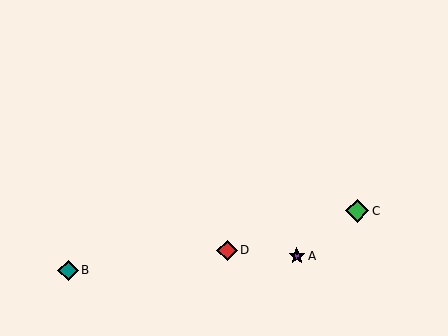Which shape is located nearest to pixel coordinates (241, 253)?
The red diamond (labeled D) at (227, 250) is nearest to that location.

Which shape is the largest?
The green diamond (labeled C) is the largest.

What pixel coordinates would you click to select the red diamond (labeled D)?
Click at (227, 250) to select the red diamond D.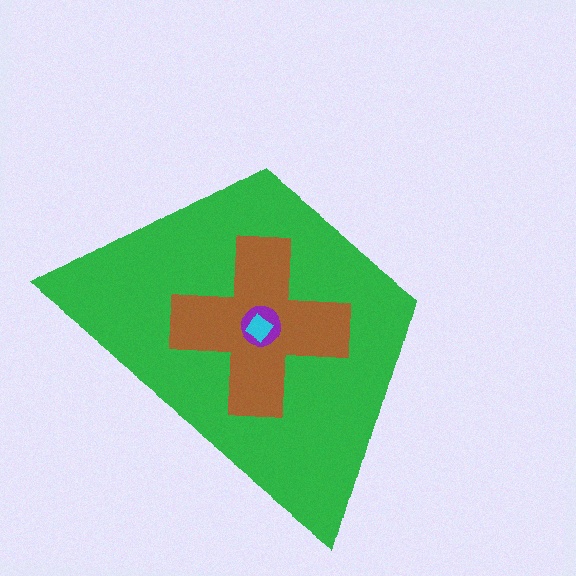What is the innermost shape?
The cyan diamond.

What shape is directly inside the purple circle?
The cyan diamond.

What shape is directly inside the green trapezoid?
The brown cross.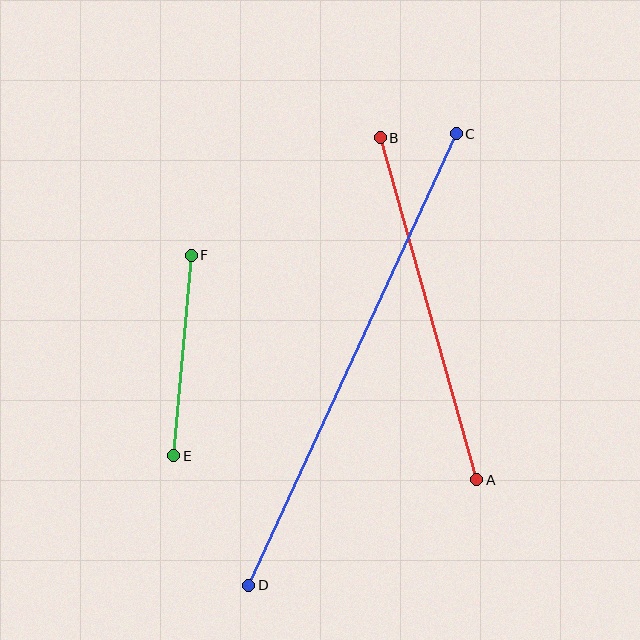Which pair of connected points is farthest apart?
Points C and D are farthest apart.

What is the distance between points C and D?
The distance is approximately 497 pixels.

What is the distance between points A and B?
The distance is approximately 355 pixels.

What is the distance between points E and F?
The distance is approximately 201 pixels.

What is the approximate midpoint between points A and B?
The midpoint is at approximately (428, 309) pixels.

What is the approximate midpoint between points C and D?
The midpoint is at approximately (352, 359) pixels.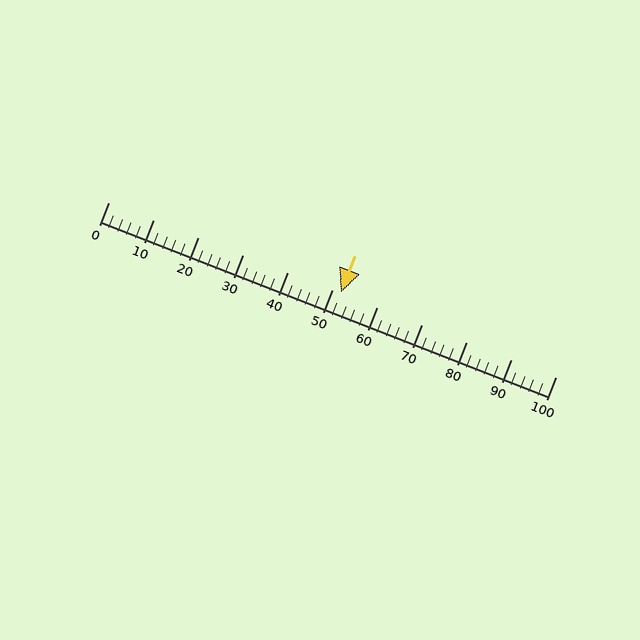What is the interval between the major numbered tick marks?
The major tick marks are spaced 10 units apart.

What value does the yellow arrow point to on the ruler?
The yellow arrow points to approximately 52.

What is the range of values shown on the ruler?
The ruler shows values from 0 to 100.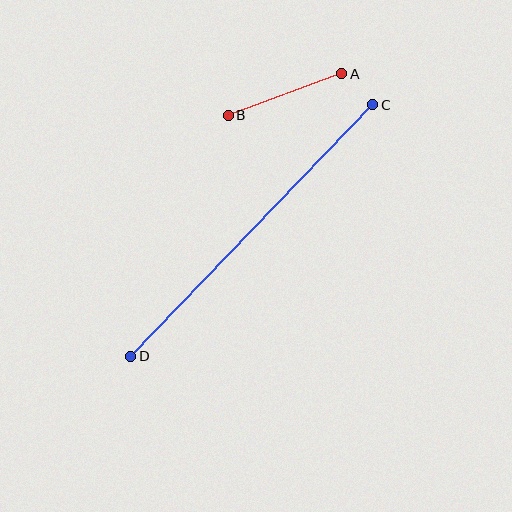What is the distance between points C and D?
The distance is approximately 349 pixels.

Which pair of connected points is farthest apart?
Points C and D are farthest apart.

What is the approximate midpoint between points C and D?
The midpoint is at approximately (252, 231) pixels.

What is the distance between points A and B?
The distance is approximately 121 pixels.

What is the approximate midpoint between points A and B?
The midpoint is at approximately (285, 94) pixels.